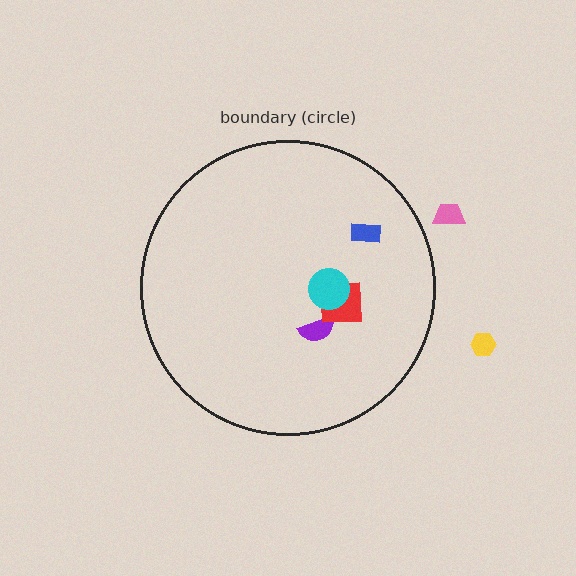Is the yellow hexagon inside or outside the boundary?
Outside.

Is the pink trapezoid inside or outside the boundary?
Outside.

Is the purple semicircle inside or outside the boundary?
Inside.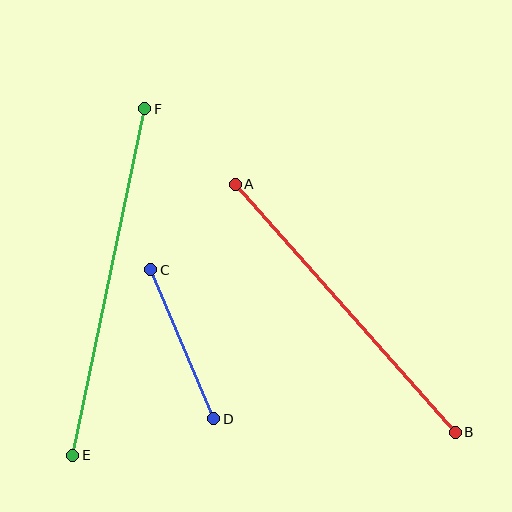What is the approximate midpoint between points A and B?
The midpoint is at approximately (345, 308) pixels.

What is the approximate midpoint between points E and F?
The midpoint is at approximately (109, 282) pixels.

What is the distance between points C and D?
The distance is approximately 162 pixels.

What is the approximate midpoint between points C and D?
The midpoint is at approximately (182, 344) pixels.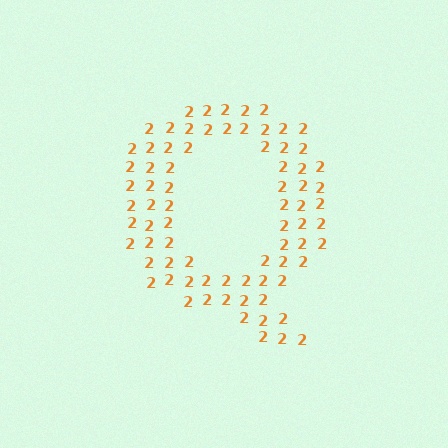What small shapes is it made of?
It is made of small digit 2's.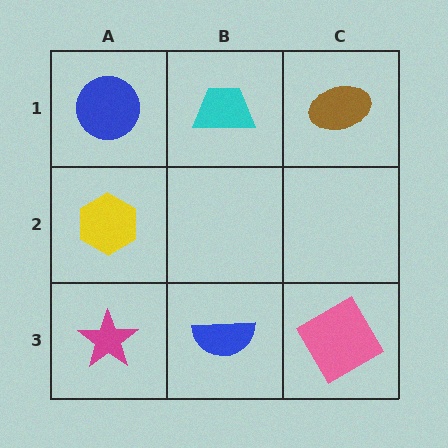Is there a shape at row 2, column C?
No, that cell is empty.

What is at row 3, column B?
A blue semicircle.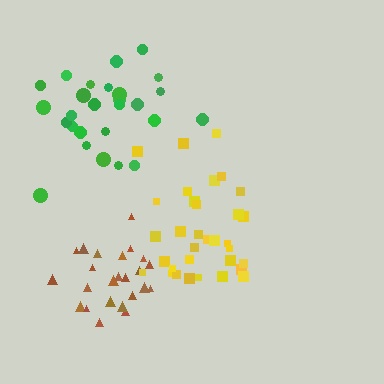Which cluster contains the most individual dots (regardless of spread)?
Yellow (33).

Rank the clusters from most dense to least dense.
brown, green, yellow.